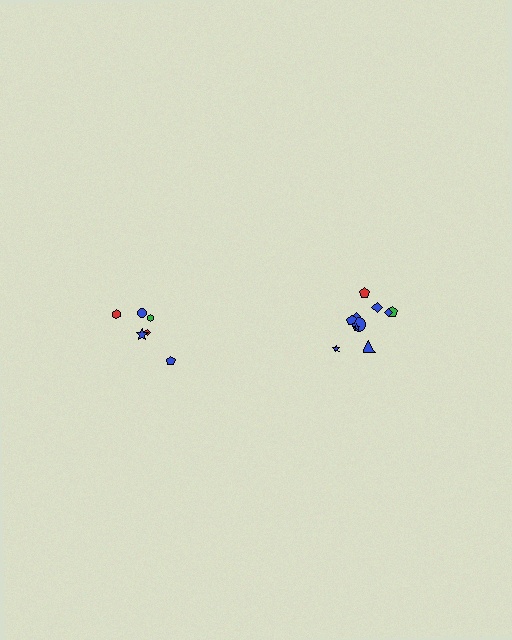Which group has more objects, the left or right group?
The right group.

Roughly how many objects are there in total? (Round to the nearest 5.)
Roughly 15 objects in total.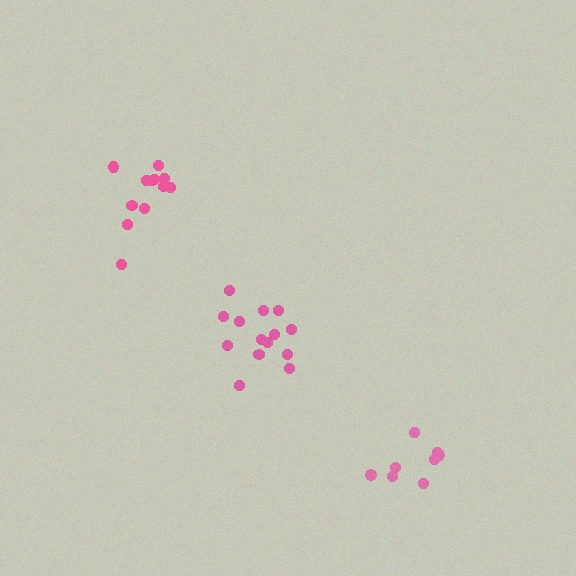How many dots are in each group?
Group 1: 14 dots, Group 2: 8 dots, Group 3: 12 dots (34 total).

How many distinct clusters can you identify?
There are 3 distinct clusters.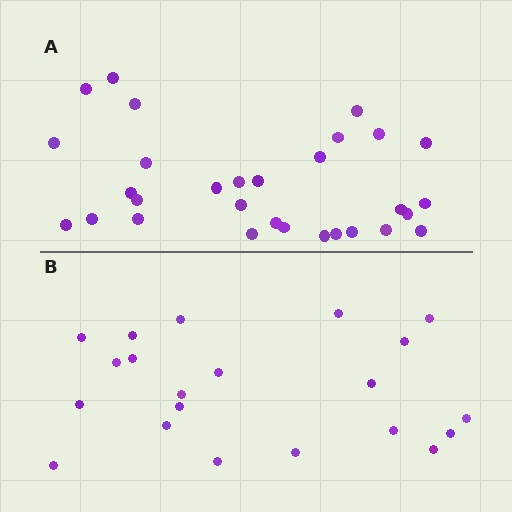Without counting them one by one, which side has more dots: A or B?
Region A (the top region) has more dots.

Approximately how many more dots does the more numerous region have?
Region A has roughly 8 or so more dots than region B.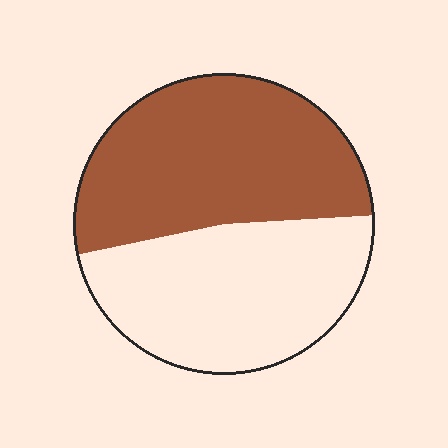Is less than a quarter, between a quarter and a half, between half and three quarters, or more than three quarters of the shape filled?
Between half and three quarters.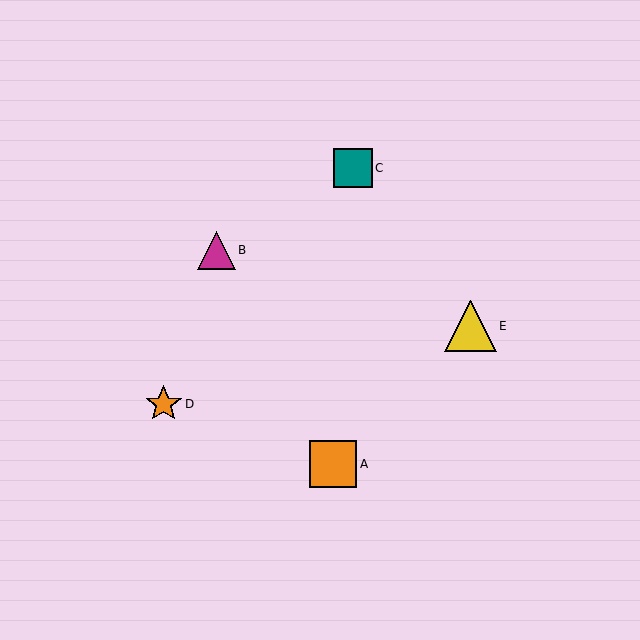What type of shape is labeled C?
Shape C is a teal square.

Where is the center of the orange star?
The center of the orange star is at (164, 404).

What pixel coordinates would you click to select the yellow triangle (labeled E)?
Click at (471, 326) to select the yellow triangle E.